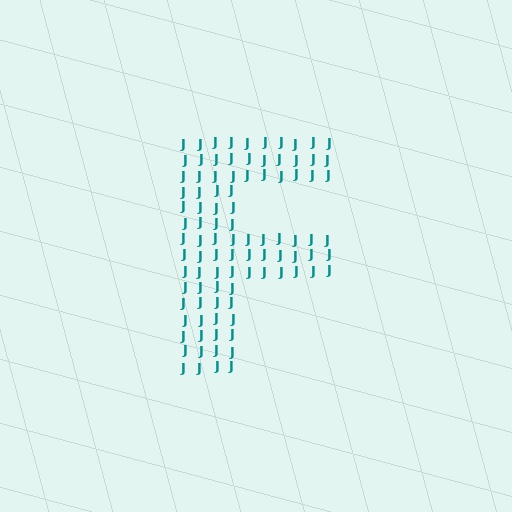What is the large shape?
The large shape is the letter F.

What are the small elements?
The small elements are letter J's.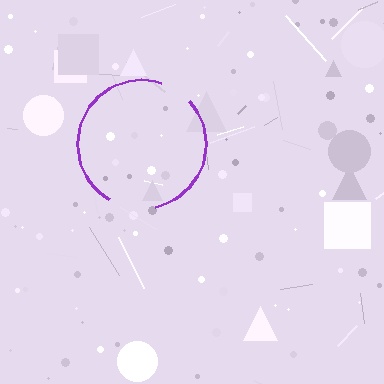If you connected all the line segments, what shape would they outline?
They would outline a circle.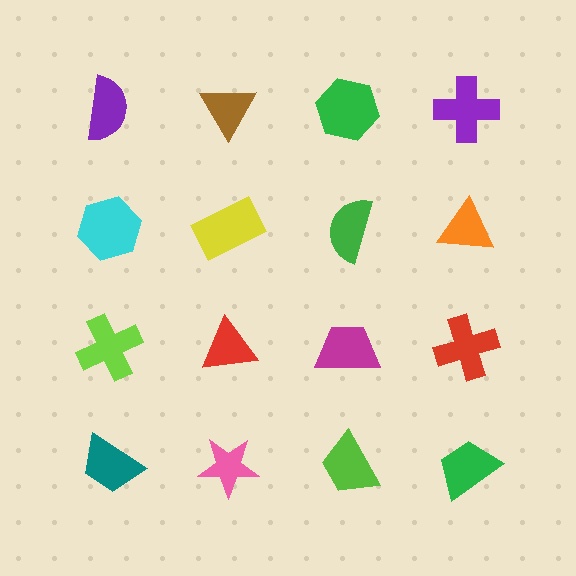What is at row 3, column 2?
A red triangle.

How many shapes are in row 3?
4 shapes.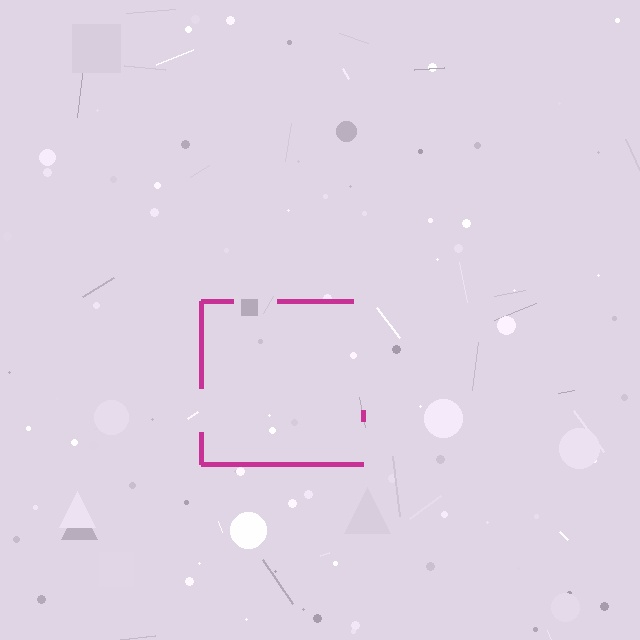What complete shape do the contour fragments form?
The contour fragments form a square.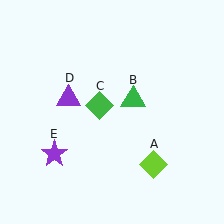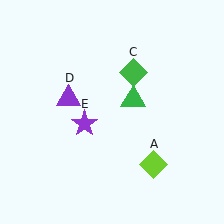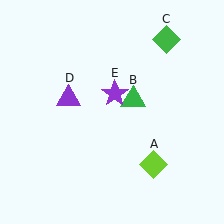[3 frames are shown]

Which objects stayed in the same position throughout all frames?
Lime diamond (object A) and green triangle (object B) and purple triangle (object D) remained stationary.